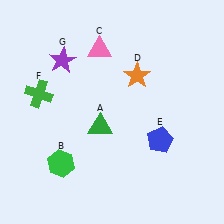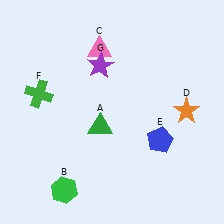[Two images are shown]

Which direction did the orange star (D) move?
The orange star (D) moved right.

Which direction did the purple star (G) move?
The purple star (G) moved right.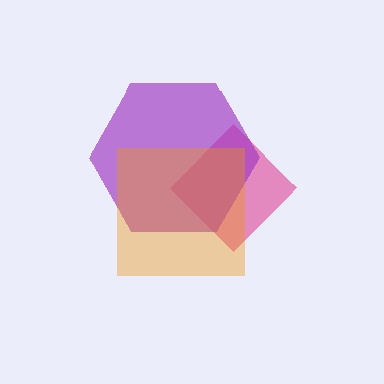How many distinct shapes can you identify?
There are 3 distinct shapes: a pink diamond, a purple hexagon, an orange square.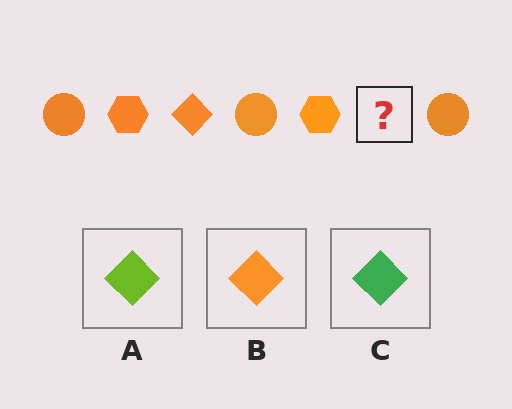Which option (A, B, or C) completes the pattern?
B.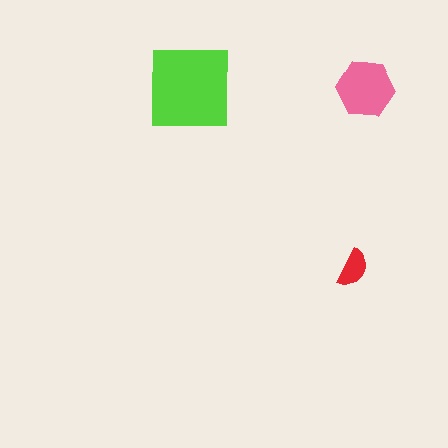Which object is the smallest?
The red semicircle.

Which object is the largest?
The lime square.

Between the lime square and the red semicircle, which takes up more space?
The lime square.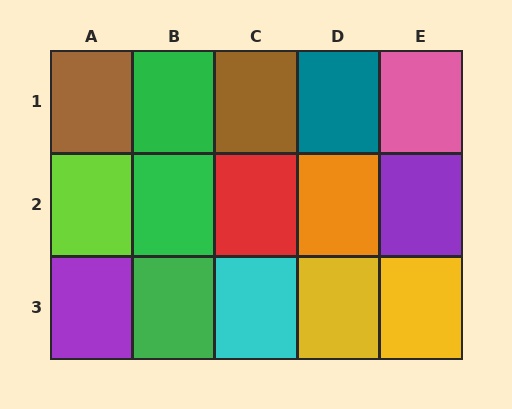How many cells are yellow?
2 cells are yellow.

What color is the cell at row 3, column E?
Yellow.